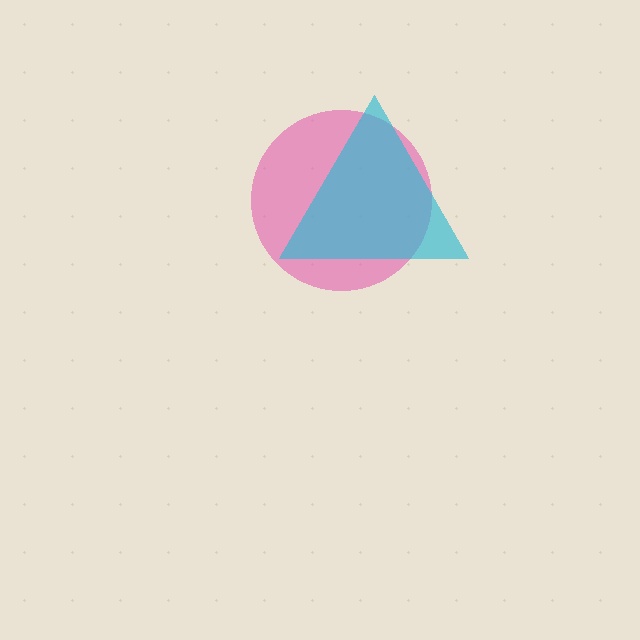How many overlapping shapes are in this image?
There are 2 overlapping shapes in the image.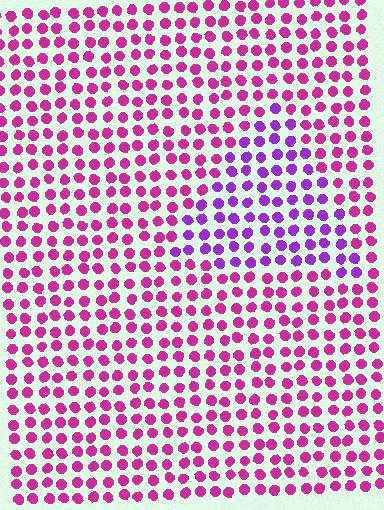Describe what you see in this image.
The image is filled with small magenta elements in a uniform arrangement. A triangle-shaped region is visible where the elements are tinted to a slightly different hue, forming a subtle color boundary.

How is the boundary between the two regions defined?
The boundary is defined purely by a slight shift in hue (about 36 degrees). Spacing, size, and orientation are identical on both sides.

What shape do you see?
I see a triangle.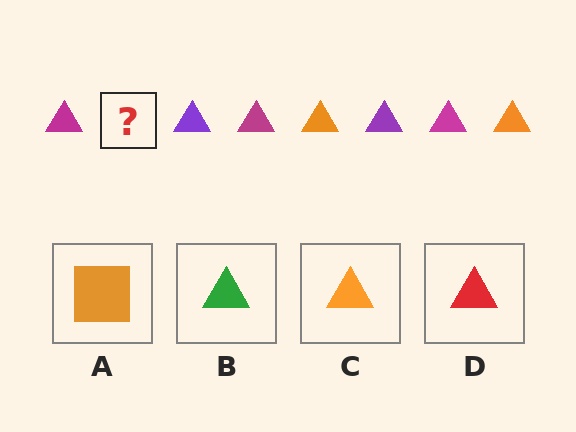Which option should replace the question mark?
Option C.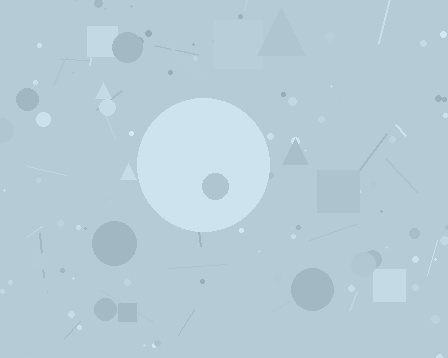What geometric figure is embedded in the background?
A circle is embedded in the background.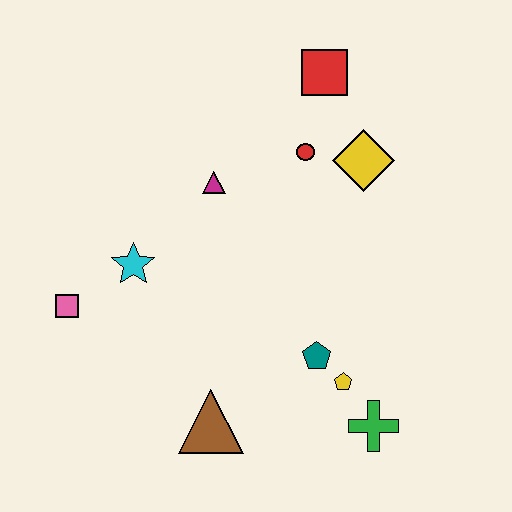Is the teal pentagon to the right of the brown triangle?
Yes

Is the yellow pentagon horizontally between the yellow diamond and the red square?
Yes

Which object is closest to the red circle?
The yellow diamond is closest to the red circle.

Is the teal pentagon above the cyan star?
No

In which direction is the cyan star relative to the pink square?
The cyan star is to the right of the pink square.